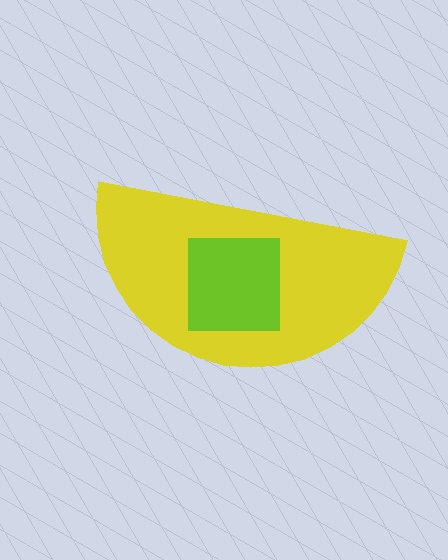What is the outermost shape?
The yellow semicircle.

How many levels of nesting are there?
2.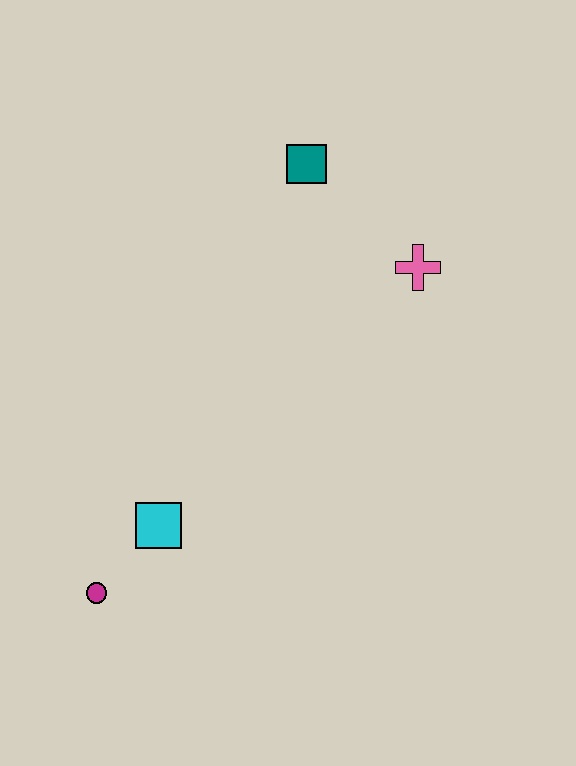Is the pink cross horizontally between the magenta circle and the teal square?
No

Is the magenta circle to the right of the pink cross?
No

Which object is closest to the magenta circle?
The cyan square is closest to the magenta circle.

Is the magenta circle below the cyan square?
Yes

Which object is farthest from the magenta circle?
The teal square is farthest from the magenta circle.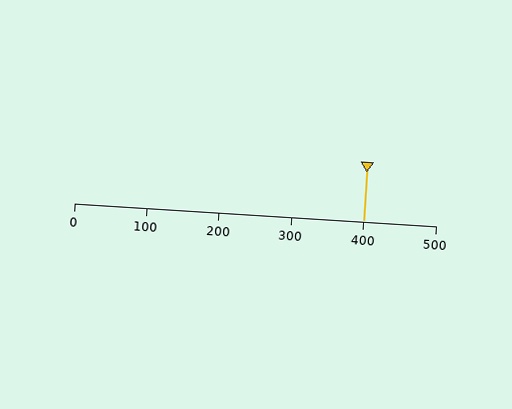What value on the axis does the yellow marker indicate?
The marker indicates approximately 400.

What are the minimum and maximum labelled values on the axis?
The axis runs from 0 to 500.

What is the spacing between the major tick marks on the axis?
The major ticks are spaced 100 apart.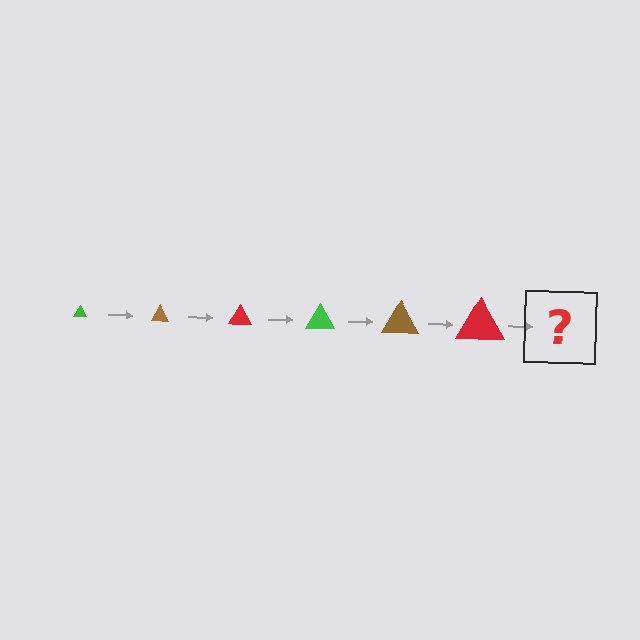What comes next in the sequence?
The next element should be a green triangle, larger than the previous one.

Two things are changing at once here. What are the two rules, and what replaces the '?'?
The two rules are that the triangle grows larger each step and the color cycles through green, brown, and red. The '?' should be a green triangle, larger than the previous one.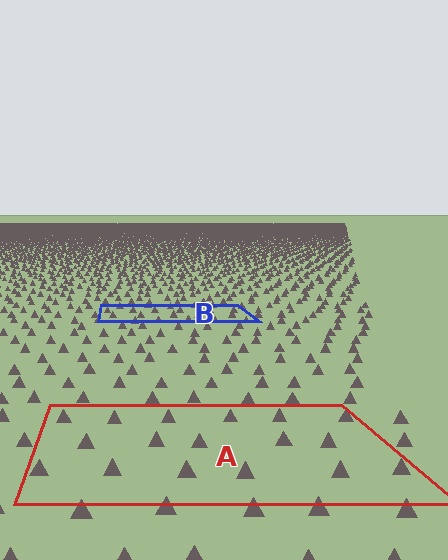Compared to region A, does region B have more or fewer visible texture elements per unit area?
Region B has more texture elements per unit area — they are packed more densely because it is farther away.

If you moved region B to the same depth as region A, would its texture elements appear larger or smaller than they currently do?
They would appear larger. At a closer depth, the same texture elements are projected at a bigger on-screen size.